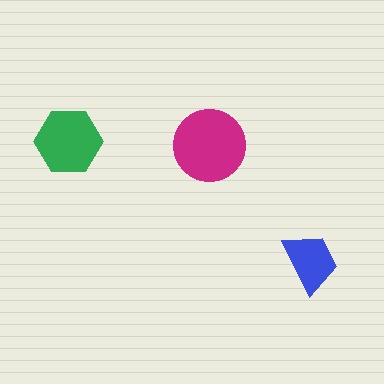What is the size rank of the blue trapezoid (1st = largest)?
3rd.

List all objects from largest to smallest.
The magenta circle, the green hexagon, the blue trapezoid.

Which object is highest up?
The green hexagon is topmost.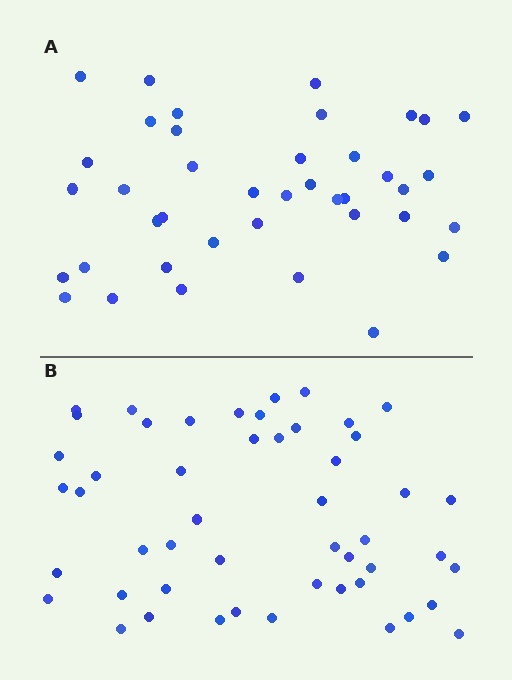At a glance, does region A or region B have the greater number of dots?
Region B (the bottom region) has more dots.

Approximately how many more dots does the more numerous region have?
Region B has roughly 10 or so more dots than region A.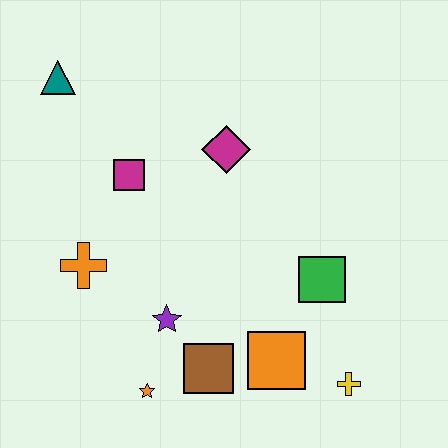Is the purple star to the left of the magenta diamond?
Yes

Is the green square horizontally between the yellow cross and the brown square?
Yes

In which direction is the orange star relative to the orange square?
The orange star is to the left of the orange square.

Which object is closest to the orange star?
The brown square is closest to the orange star.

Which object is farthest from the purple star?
The teal triangle is farthest from the purple star.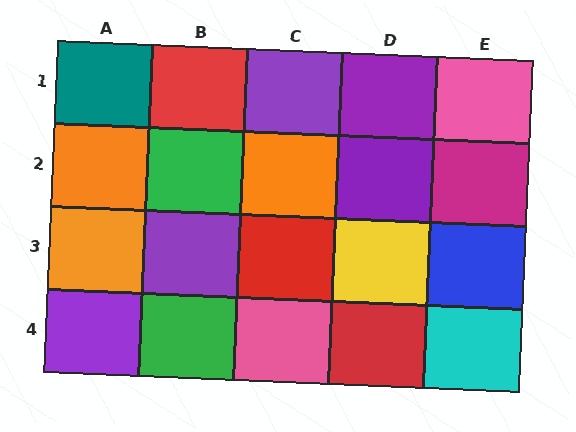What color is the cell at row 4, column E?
Cyan.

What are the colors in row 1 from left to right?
Teal, red, purple, purple, pink.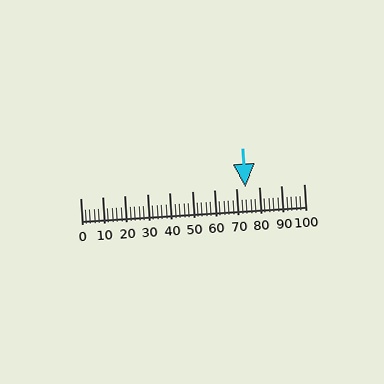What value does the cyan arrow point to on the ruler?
The cyan arrow points to approximately 74.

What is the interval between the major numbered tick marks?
The major tick marks are spaced 10 units apart.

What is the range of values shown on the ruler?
The ruler shows values from 0 to 100.